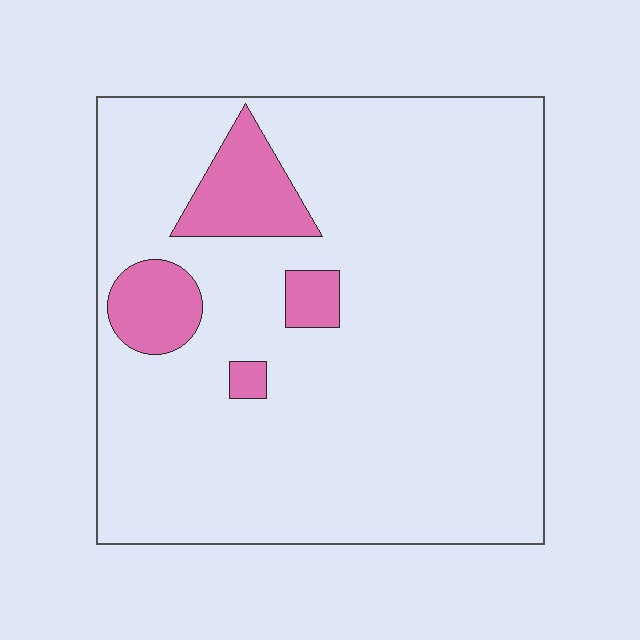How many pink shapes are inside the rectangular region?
4.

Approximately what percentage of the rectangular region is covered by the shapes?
Approximately 10%.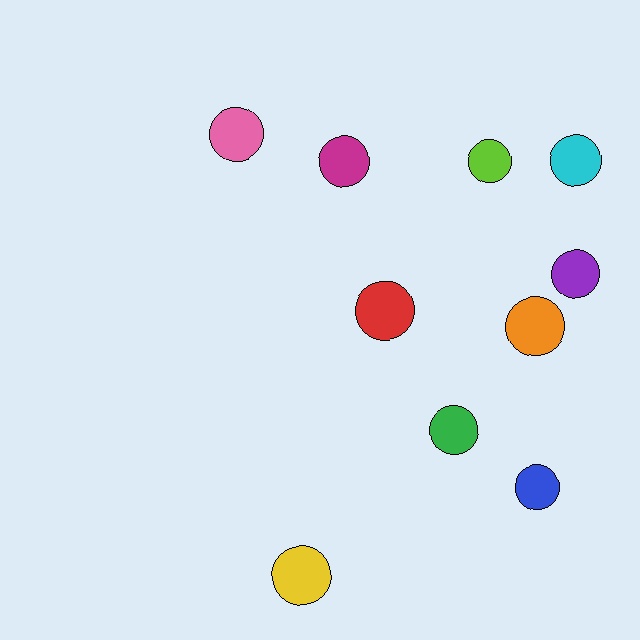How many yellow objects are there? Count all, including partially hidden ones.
There is 1 yellow object.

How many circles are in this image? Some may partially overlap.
There are 10 circles.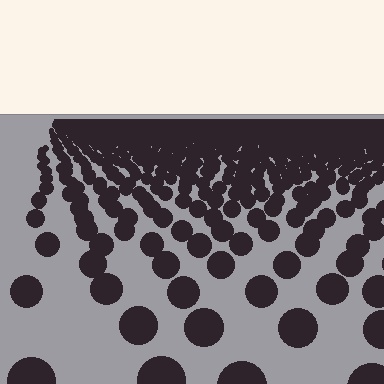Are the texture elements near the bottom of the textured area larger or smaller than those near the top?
Larger. Near the bottom, elements are closer to the viewer and appear at a bigger on-screen size.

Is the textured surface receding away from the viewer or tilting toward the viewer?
The surface is receding away from the viewer. Texture elements get smaller and denser toward the top.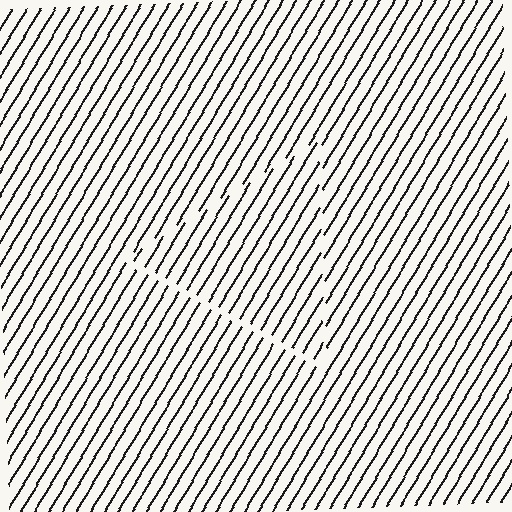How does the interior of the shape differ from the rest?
The interior of the shape contains the same grating, shifted by half a period — the contour is defined by the phase discontinuity where line-ends from the inner and outer gratings abut.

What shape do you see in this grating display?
An illusory triangle. The interior of the shape contains the same grating, shifted by half a period — the contour is defined by the phase discontinuity where line-ends from the inner and outer gratings abut.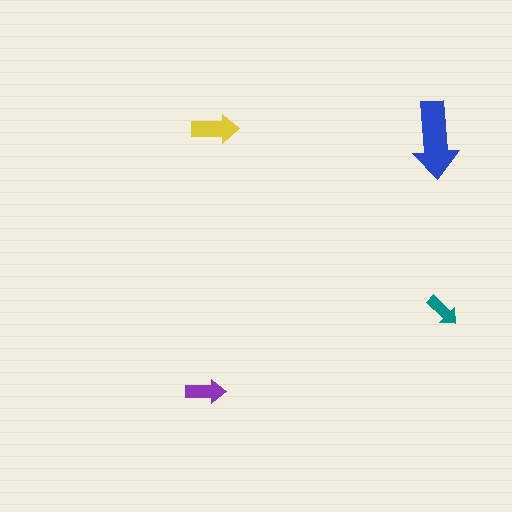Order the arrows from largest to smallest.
the blue one, the yellow one, the purple one, the teal one.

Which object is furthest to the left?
The purple arrow is leftmost.